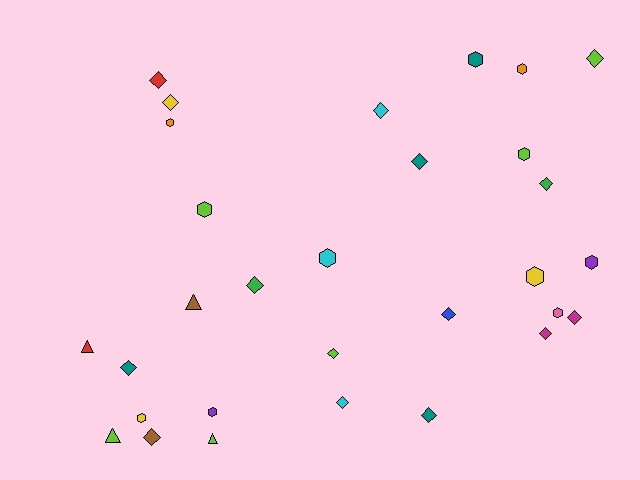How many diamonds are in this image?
There are 15 diamonds.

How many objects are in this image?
There are 30 objects.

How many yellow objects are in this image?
There are 3 yellow objects.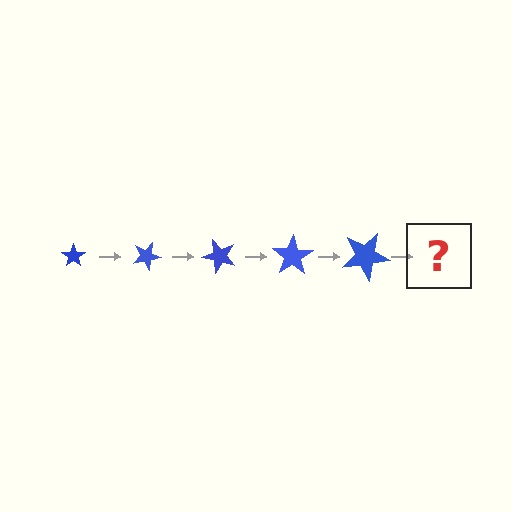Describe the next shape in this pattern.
It should be a star, larger than the previous one and rotated 125 degrees from the start.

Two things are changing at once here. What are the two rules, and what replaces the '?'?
The two rules are that the star grows larger each step and it rotates 25 degrees each step. The '?' should be a star, larger than the previous one and rotated 125 degrees from the start.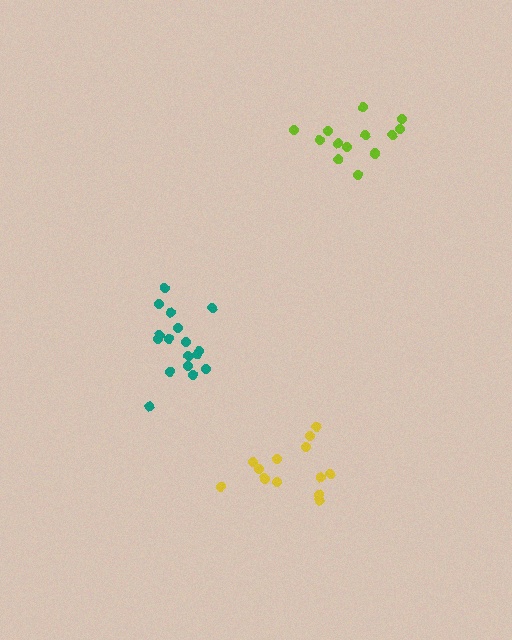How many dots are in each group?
Group 1: 13 dots, Group 2: 13 dots, Group 3: 17 dots (43 total).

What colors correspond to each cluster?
The clusters are colored: lime, yellow, teal.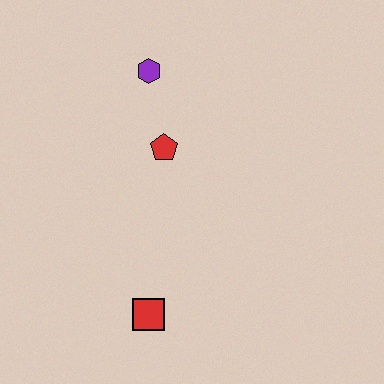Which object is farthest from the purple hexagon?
The red square is farthest from the purple hexagon.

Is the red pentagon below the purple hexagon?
Yes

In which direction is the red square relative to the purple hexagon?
The red square is below the purple hexagon.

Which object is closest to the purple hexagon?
The red pentagon is closest to the purple hexagon.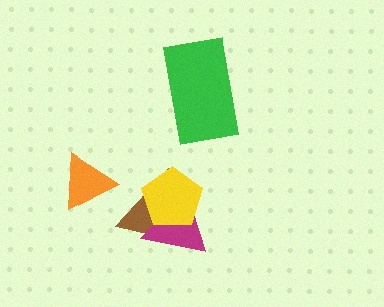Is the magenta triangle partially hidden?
Yes, it is partially covered by another shape.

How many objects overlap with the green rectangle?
0 objects overlap with the green rectangle.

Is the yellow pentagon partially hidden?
No, no other shape covers it.